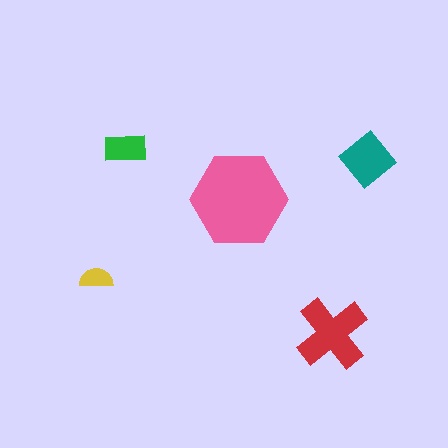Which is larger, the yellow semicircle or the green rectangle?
The green rectangle.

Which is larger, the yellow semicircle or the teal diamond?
The teal diamond.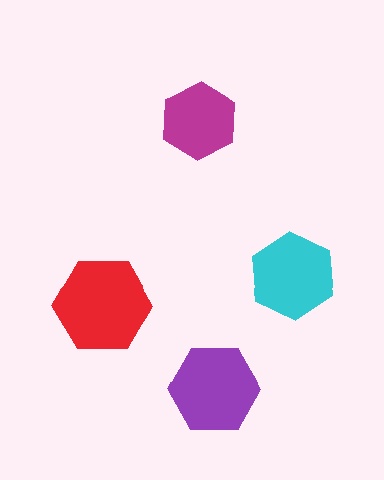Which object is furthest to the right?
The cyan hexagon is rightmost.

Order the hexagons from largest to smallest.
the red one, the purple one, the cyan one, the magenta one.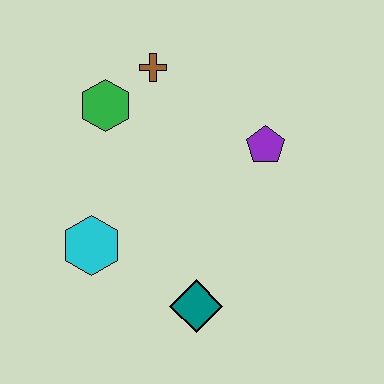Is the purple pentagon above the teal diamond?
Yes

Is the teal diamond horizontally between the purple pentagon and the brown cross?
Yes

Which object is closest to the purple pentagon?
The brown cross is closest to the purple pentagon.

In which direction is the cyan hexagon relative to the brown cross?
The cyan hexagon is below the brown cross.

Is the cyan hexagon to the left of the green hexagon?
Yes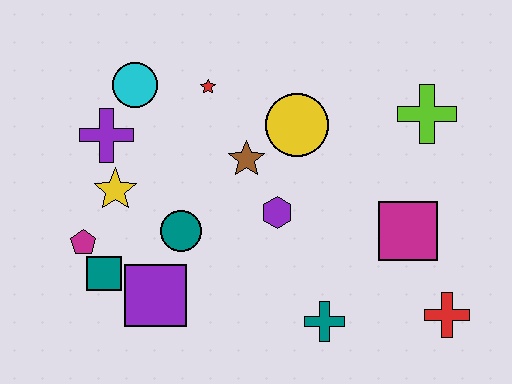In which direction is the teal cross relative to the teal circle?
The teal cross is to the right of the teal circle.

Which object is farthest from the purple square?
The lime cross is farthest from the purple square.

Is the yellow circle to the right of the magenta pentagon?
Yes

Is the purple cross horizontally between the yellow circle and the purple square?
No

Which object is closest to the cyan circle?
The purple cross is closest to the cyan circle.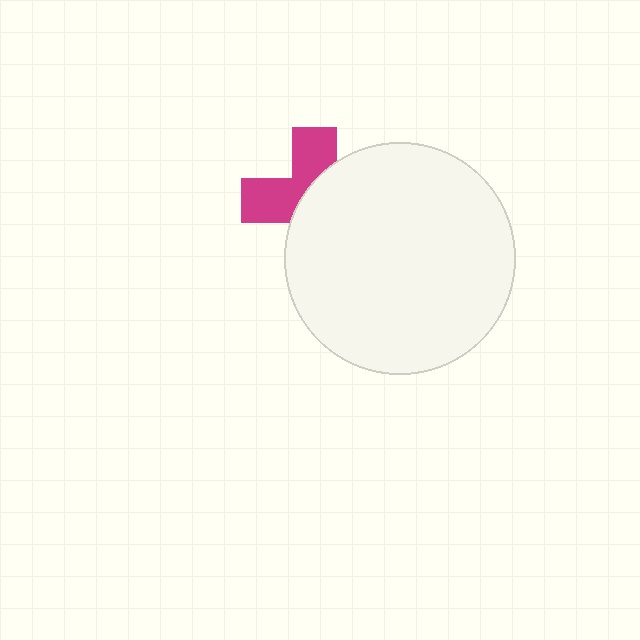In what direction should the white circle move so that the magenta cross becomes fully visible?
The white circle should move right. That is the shortest direction to clear the overlap and leave the magenta cross fully visible.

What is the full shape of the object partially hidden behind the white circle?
The partially hidden object is a magenta cross.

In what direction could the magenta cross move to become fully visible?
The magenta cross could move left. That would shift it out from behind the white circle entirely.